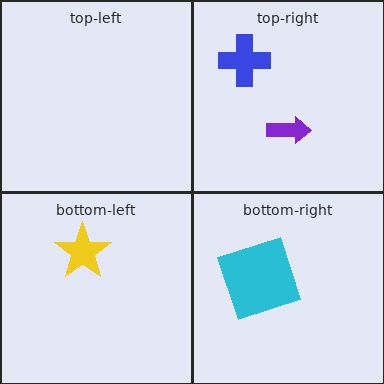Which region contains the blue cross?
The top-right region.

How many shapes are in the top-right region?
2.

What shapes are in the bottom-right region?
The teal semicircle, the cyan square.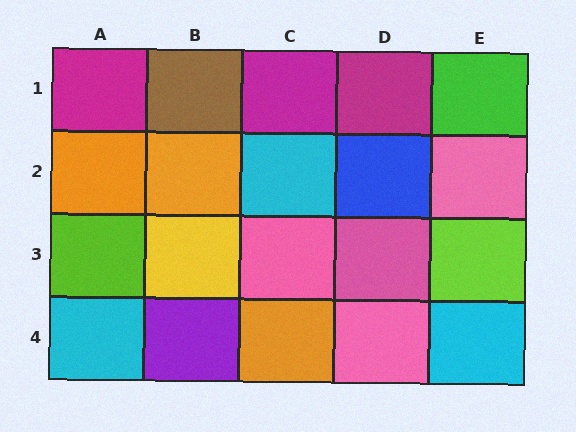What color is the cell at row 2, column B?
Orange.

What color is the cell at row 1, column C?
Magenta.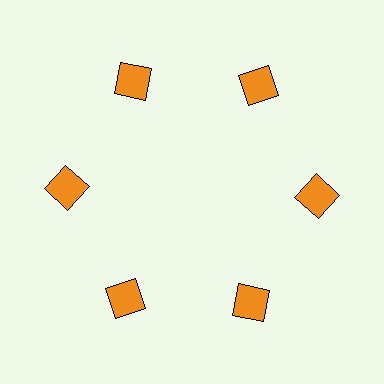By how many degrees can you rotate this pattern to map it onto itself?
The pattern maps onto itself every 60 degrees of rotation.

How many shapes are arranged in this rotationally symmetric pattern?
There are 6 shapes, arranged in 6 groups of 1.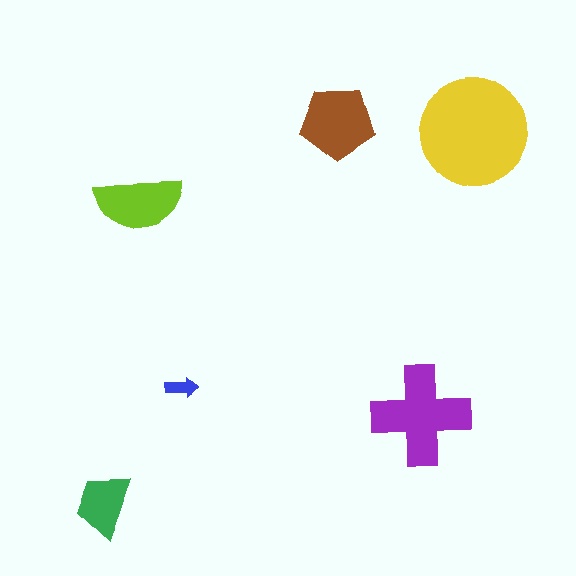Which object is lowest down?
The green trapezoid is bottommost.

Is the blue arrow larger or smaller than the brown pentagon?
Smaller.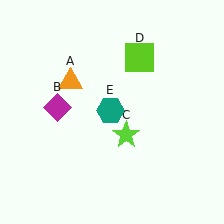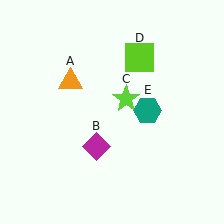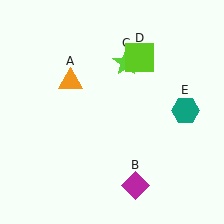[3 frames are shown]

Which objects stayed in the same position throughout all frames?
Orange triangle (object A) and lime square (object D) remained stationary.